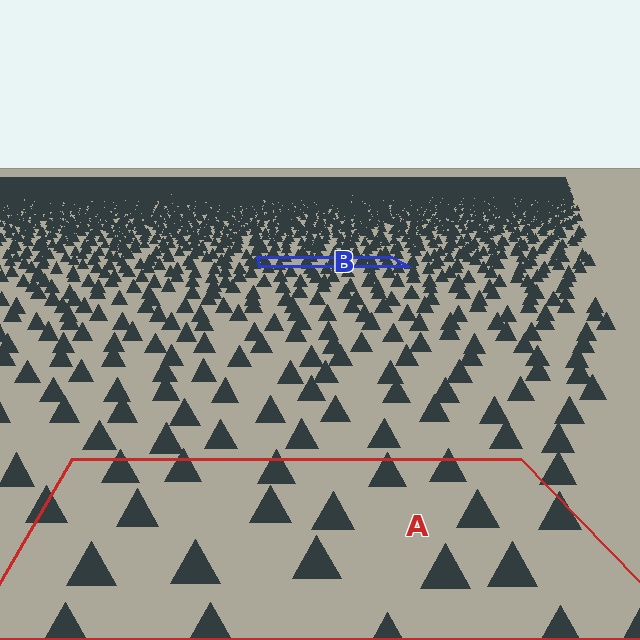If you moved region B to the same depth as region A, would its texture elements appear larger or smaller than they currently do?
They would appear larger. At a closer depth, the same texture elements are projected at a bigger on-screen size.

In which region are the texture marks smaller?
The texture marks are smaller in region B, because it is farther away.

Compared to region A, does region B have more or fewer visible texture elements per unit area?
Region B has more texture elements per unit area — they are packed more densely because it is farther away.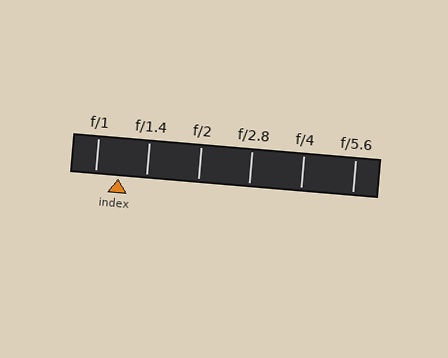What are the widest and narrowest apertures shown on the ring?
The widest aperture shown is f/1 and the narrowest is f/5.6.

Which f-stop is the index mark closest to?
The index mark is closest to f/1.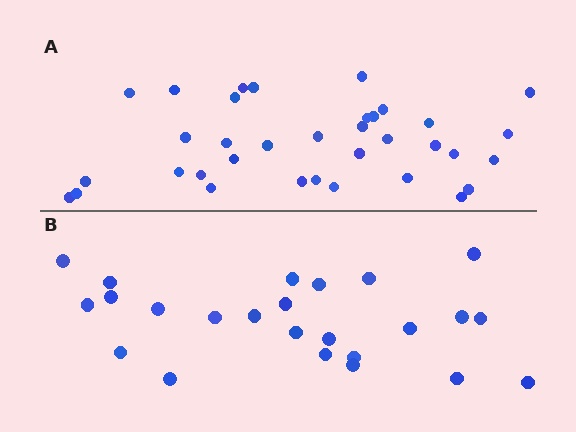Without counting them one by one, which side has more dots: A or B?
Region A (the top region) has more dots.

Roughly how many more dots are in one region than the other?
Region A has roughly 12 or so more dots than region B.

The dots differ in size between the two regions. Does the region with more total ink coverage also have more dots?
No. Region B has more total ink coverage because its dots are larger, but region A actually contains more individual dots. Total area can be misleading — the number of items is what matters here.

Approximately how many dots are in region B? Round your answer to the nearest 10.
About 20 dots. (The exact count is 24, which rounds to 20.)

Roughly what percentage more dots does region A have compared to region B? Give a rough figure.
About 45% more.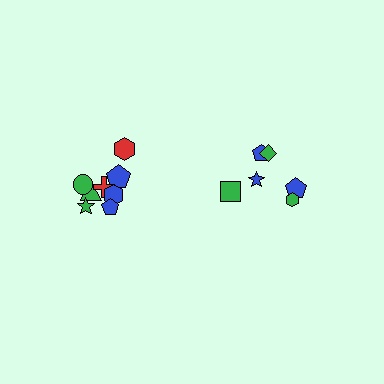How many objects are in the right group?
There are 6 objects.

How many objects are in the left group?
There are 8 objects.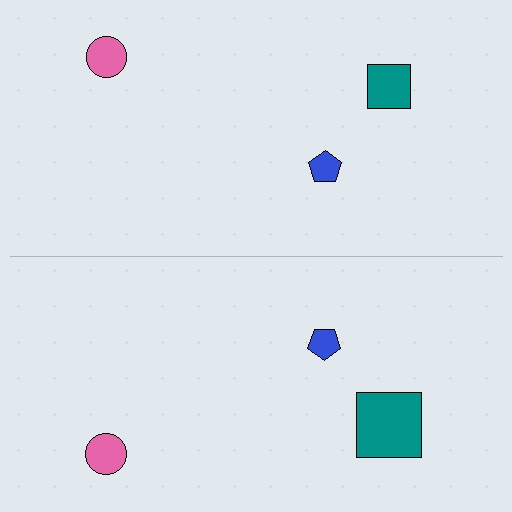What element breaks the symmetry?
The teal square on the bottom side has a different size than its mirror counterpart.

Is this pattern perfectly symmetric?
No, the pattern is not perfectly symmetric. The teal square on the bottom side has a different size than its mirror counterpart.